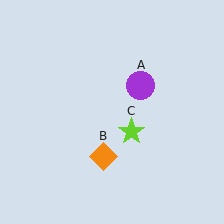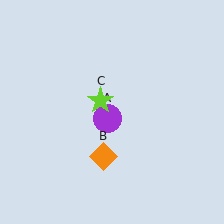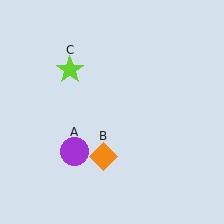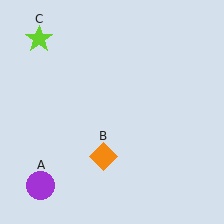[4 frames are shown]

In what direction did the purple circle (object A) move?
The purple circle (object A) moved down and to the left.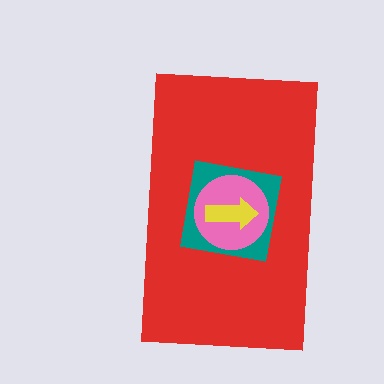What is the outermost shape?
The red rectangle.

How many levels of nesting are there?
4.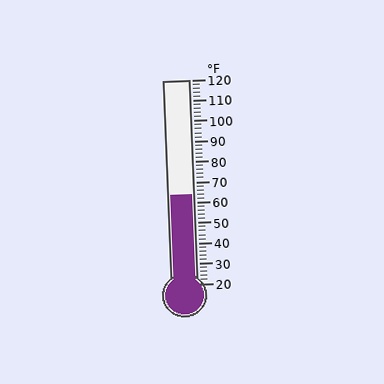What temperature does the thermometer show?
The thermometer shows approximately 64°F.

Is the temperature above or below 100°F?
The temperature is below 100°F.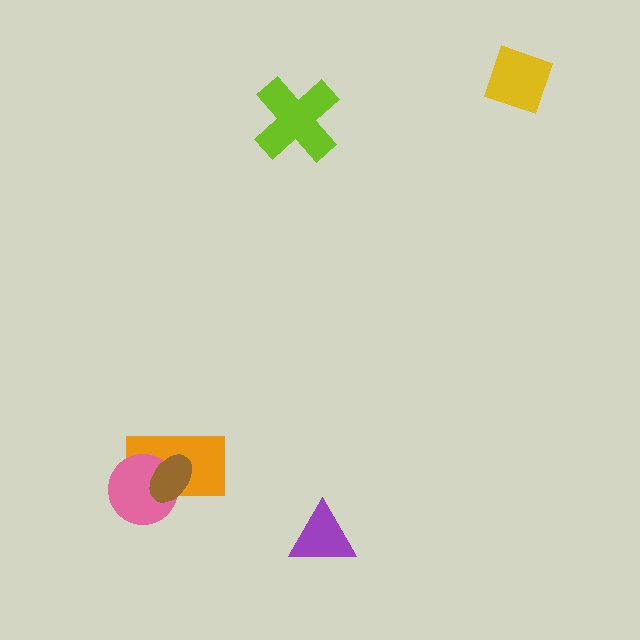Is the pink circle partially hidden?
Yes, it is partially covered by another shape.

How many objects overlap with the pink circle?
2 objects overlap with the pink circle.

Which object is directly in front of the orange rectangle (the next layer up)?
The pink circle is directly in front of the orange rectangle.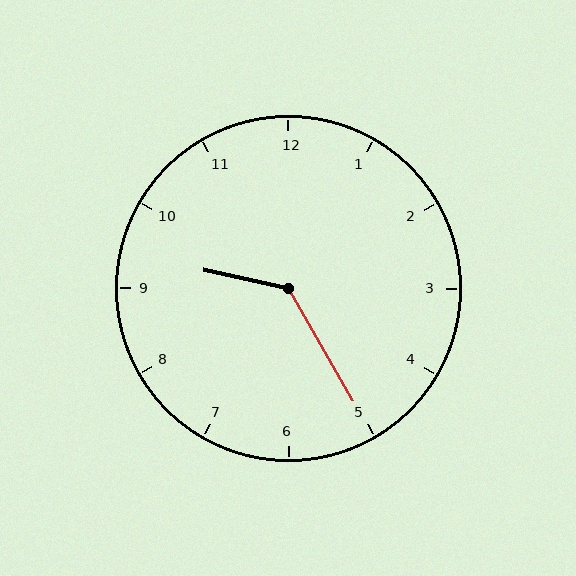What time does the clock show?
9:25.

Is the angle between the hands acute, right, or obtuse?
It is obtuse.